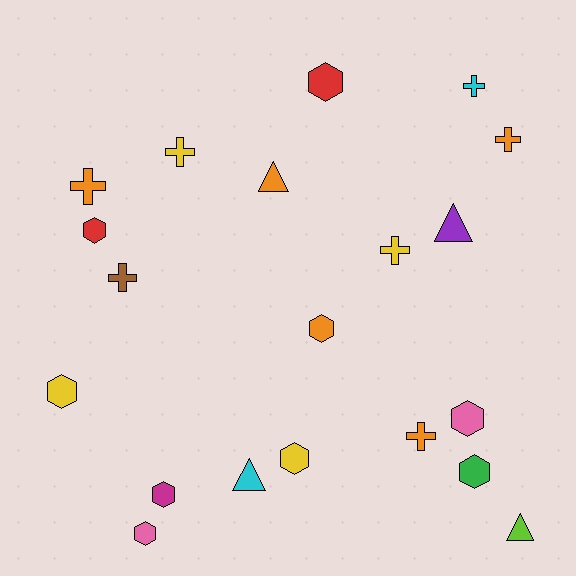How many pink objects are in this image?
There are 2 pink objects.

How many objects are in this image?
There are 20 objects.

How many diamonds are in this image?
There are no diamonds.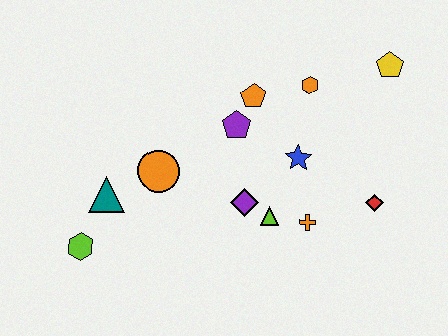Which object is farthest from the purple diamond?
The yellow pentagon is farthest from the purple diamond.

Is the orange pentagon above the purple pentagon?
Yes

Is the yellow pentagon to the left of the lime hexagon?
No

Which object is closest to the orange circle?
The teal triangle is closest to the orange circle.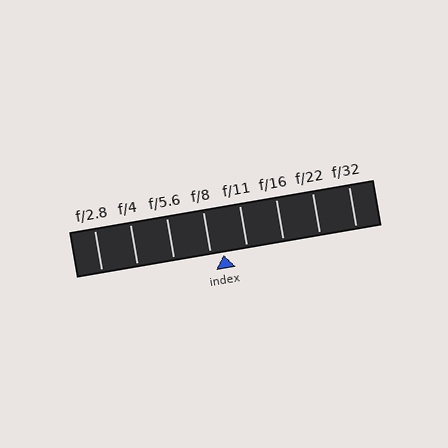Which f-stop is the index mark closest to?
The index mark is closest to f/8.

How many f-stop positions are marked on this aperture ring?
There are 8 f-stop positions marked.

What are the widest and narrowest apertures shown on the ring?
The widest aperture shown is f/2.8 and the narrowest is f/32.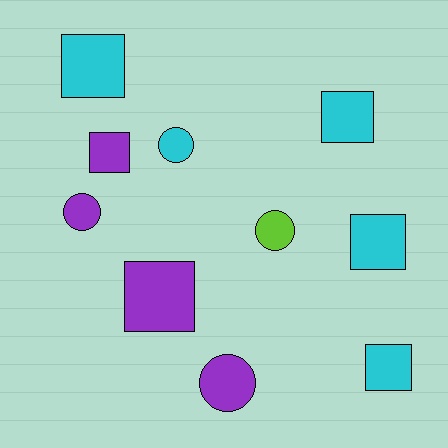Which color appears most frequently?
Cyan, with 5 objects.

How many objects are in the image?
There are 10 objects.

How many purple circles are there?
There are 2 purple circles.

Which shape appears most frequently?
Square, with 6 objects.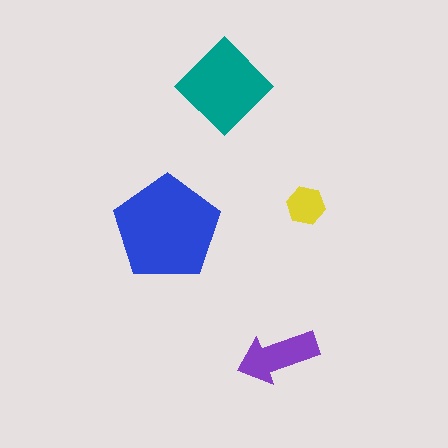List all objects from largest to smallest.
The blue pentagon, the teal diamond, the purple arrow, the yellow hexagon.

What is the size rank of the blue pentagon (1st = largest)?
1st.